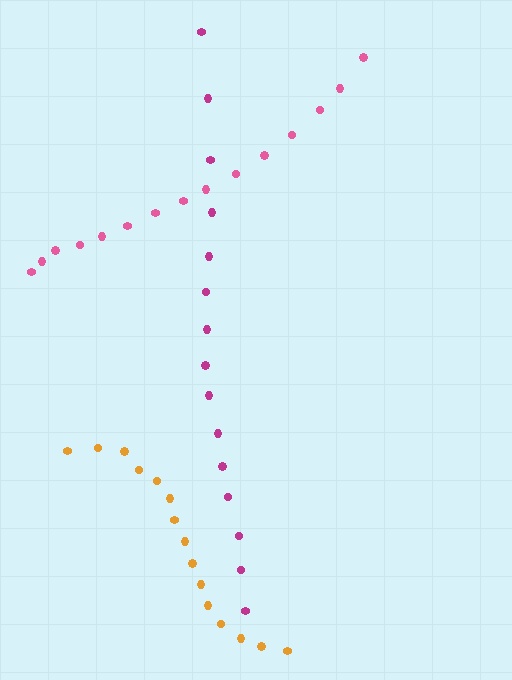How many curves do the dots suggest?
There are 3 distinct paths.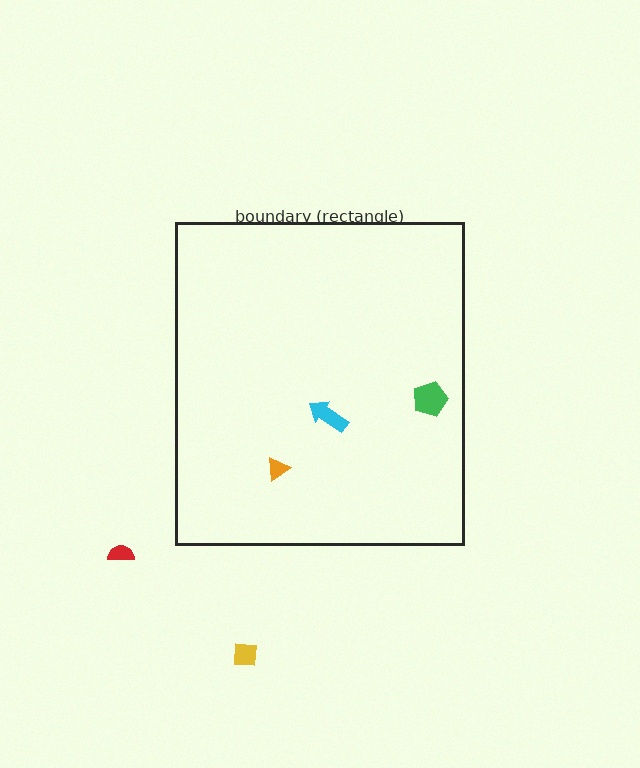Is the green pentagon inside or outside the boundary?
Inside.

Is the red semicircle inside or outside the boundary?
Outside.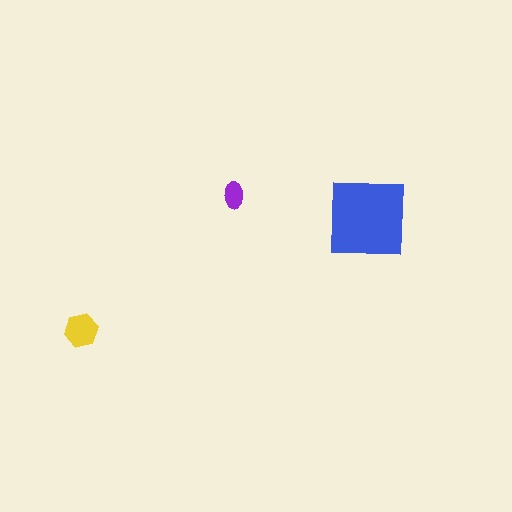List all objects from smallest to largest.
The purple ellipse, the yellow hexagon, the blue square.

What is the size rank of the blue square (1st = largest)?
1st.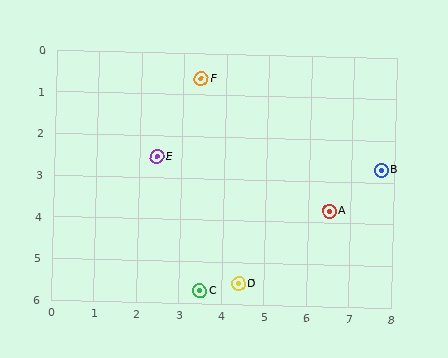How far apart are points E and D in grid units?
Points E and D are about 3.6 grid units apart.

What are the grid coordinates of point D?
Point D is at approximately (4.4, 5.5).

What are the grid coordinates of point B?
Point B is at approximately (7.7, 2.7).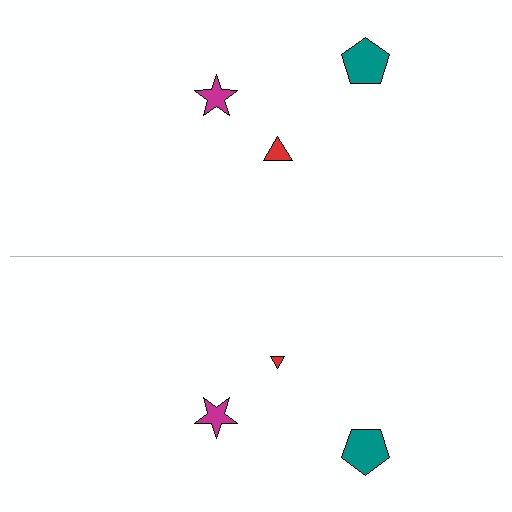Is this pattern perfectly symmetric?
No, the pattern is not perfectly symmetric. The red triangle on the bottom side has a different size than its mirror counterpart.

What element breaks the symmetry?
The red triangle on the bottom side has a different size than its mirror counterpart.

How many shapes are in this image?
There are 6 shapes in this image.